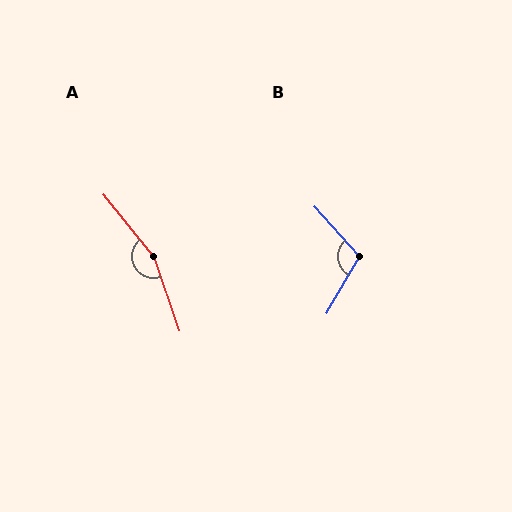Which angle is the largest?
A, at approximately 161 degrees.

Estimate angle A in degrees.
Approximately 161 degrees.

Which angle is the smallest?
B, at approximately 108 degrees.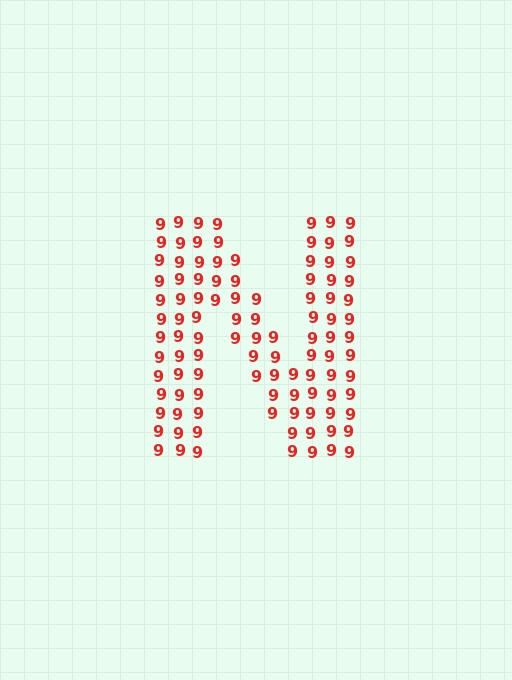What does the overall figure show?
The overall figure shows the letter N.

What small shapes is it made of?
It is made of small digit 9's.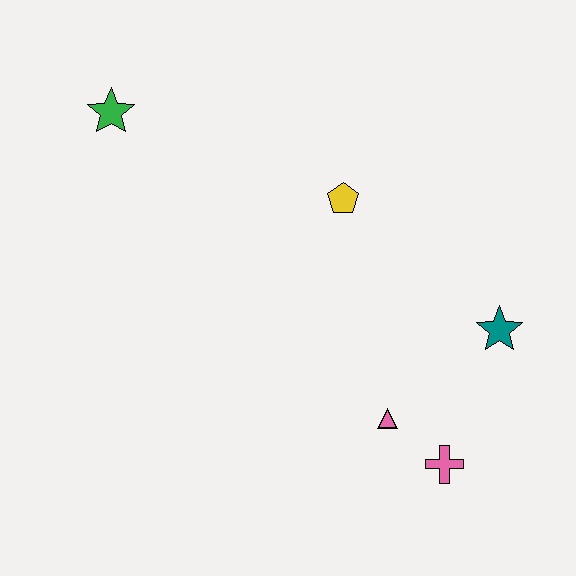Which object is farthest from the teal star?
The green star is farthest from the teal star.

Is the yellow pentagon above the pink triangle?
Yes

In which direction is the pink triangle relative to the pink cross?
The pink triangle is to the left of the pink cross.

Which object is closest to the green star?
The yellow pentagon is closest to the green star.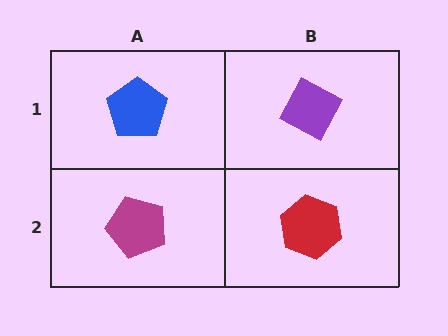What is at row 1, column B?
A purple diamond.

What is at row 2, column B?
A red hexagon.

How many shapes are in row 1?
2 shapes.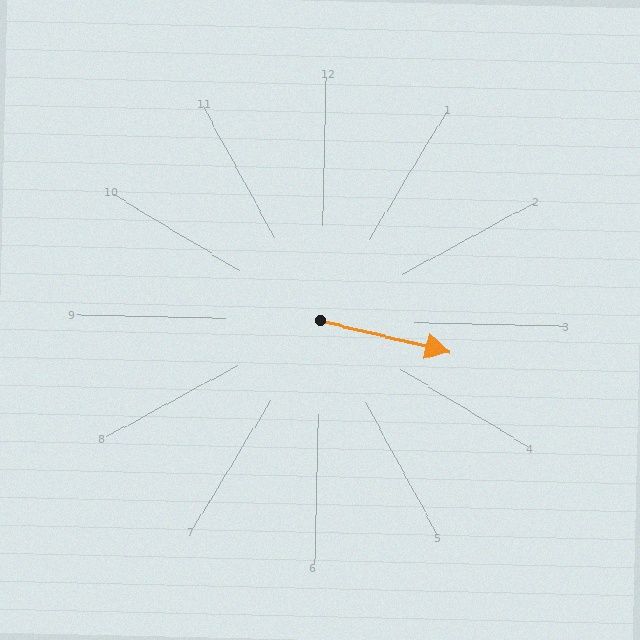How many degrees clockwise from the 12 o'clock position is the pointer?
Approximately 102 degrees.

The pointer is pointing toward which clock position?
Roughly 3 o'clock.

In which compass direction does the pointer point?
East.